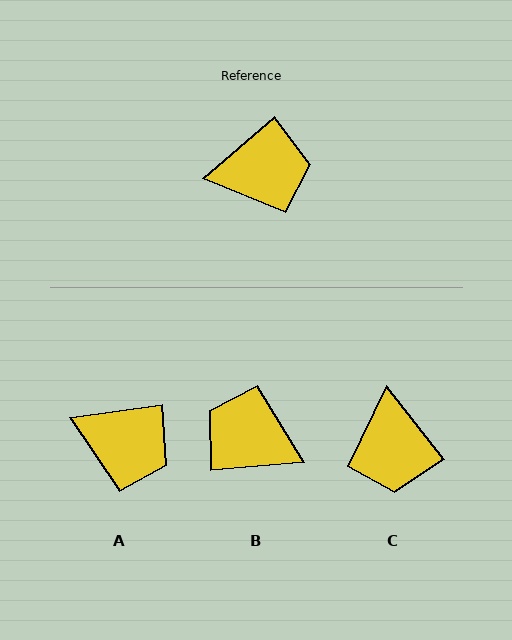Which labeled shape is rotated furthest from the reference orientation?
B, about 144 degrees away.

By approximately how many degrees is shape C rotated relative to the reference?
Approximately 93 degrees clockwise.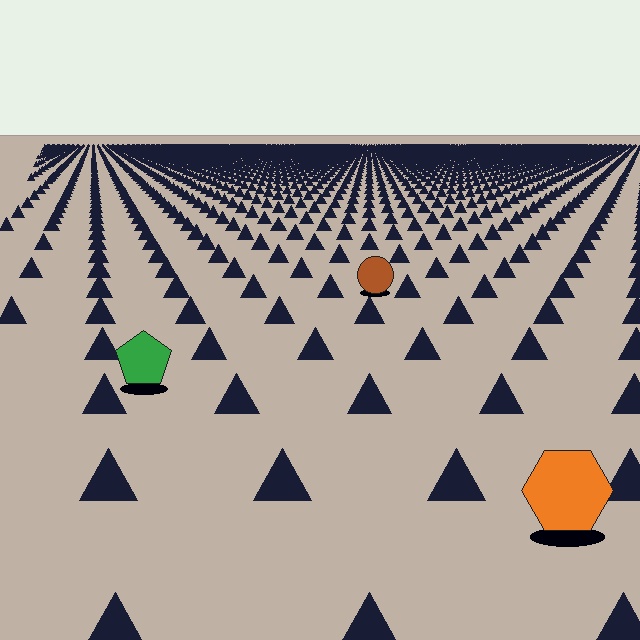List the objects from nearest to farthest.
From nearest to farthest: the orange hexagon, the green pentagon, the brown circle.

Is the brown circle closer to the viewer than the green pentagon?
No. The green pentagon is closer — you can tell from the texture gradient: the ground texture is coarser near it.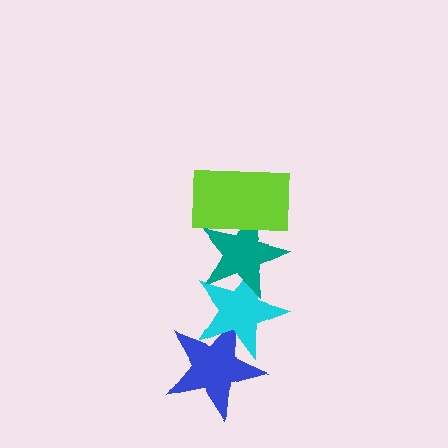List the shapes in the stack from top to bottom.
From top to bottom: the lime rectangle, the teal star, the cyan star, the blue star.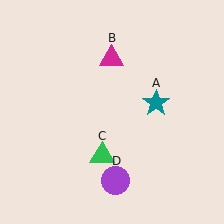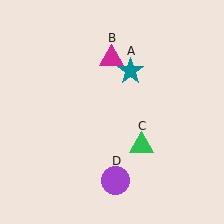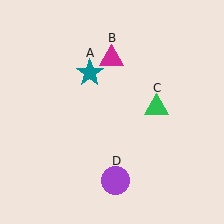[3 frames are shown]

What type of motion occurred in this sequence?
The teal star (object A), green triangle (object C) rotated counterclockwise around the center of the scene.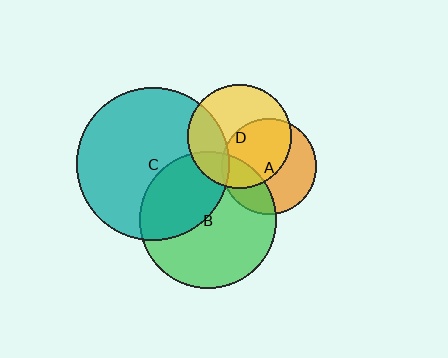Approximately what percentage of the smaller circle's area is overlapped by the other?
Approximately 30%.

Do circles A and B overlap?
Yes.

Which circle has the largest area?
Circle C (teal).